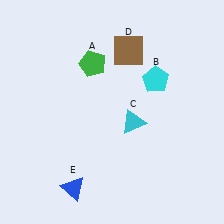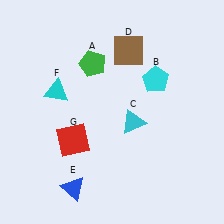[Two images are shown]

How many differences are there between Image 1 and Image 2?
There are 2 differences between the two images.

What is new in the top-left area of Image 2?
A cyan triangle (F) was added in the top-left area of Image 2.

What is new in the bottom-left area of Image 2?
A red square (G) was added in the bottom-left area of Image 2.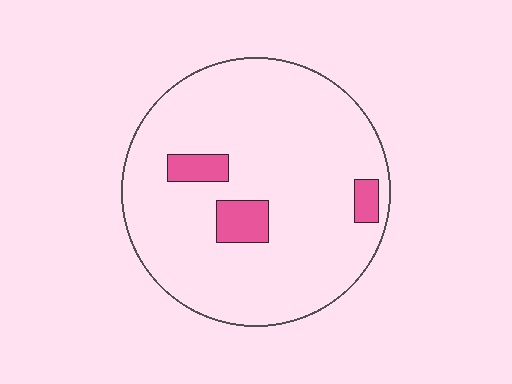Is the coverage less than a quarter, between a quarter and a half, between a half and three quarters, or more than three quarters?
Less than a quarter.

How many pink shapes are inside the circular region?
3.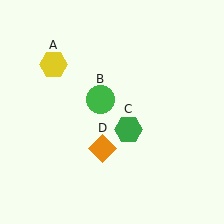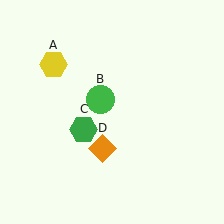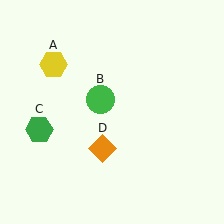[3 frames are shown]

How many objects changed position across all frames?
1 object changed position: green hexagon (object C).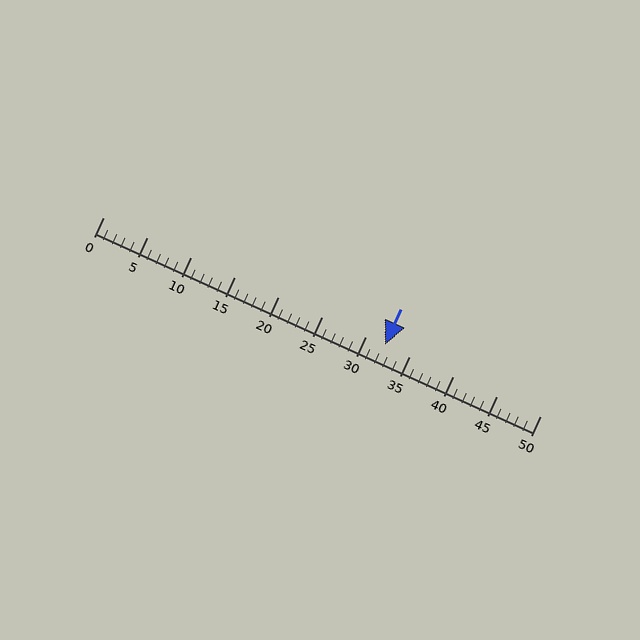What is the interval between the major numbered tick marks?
The major tick marks are spaced 5 units apart.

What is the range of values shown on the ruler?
The ruler shows values from 0 to 50.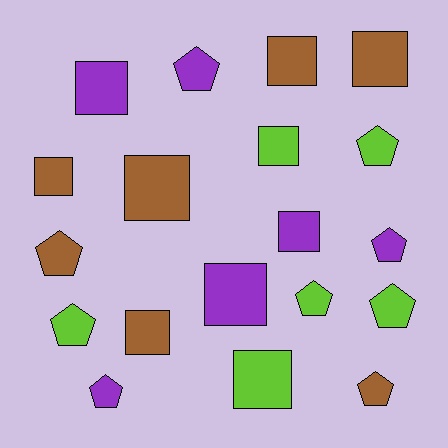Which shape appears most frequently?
Square, with 10 objects.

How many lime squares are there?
There are 2 lime squares.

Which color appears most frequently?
Brown, with 7 objects.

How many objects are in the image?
There are 19 objects.